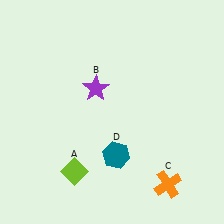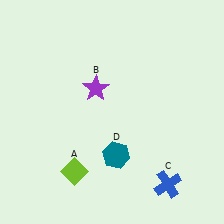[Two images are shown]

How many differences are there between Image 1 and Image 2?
There is 1 difference between the two images.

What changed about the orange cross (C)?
In Image 1, C is orange. In Image 2, it changed to blue.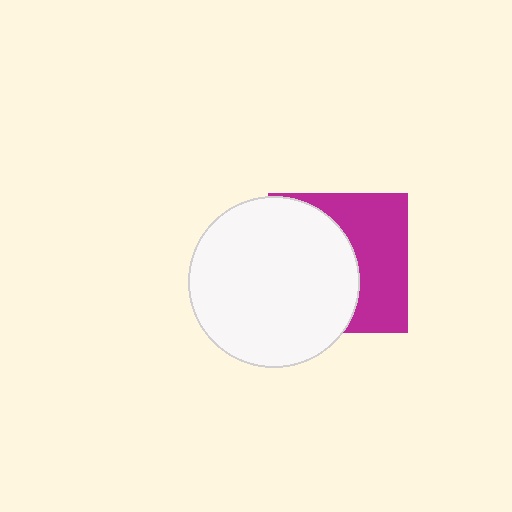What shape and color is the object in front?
The object in front is a white circle.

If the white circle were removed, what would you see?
You would see the complete magenta square.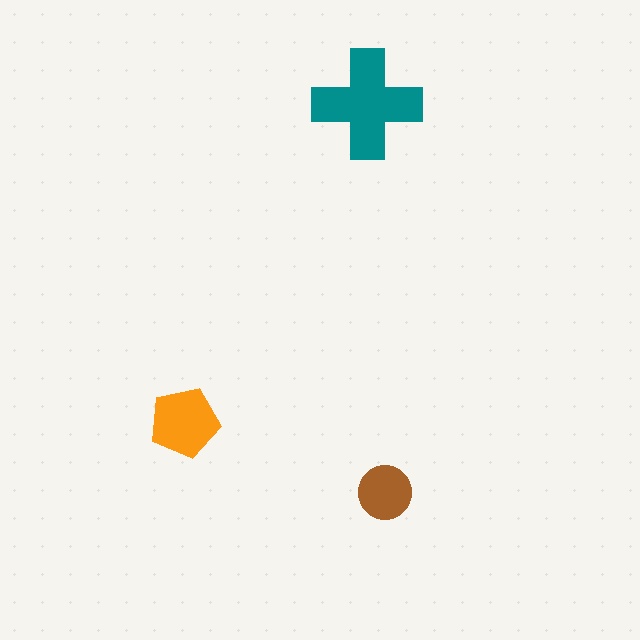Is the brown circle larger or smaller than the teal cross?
Smaller.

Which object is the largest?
The teal cross.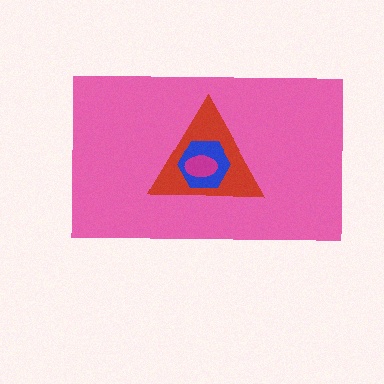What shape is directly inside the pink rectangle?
The red triangle.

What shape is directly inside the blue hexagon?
The magenta ellipse.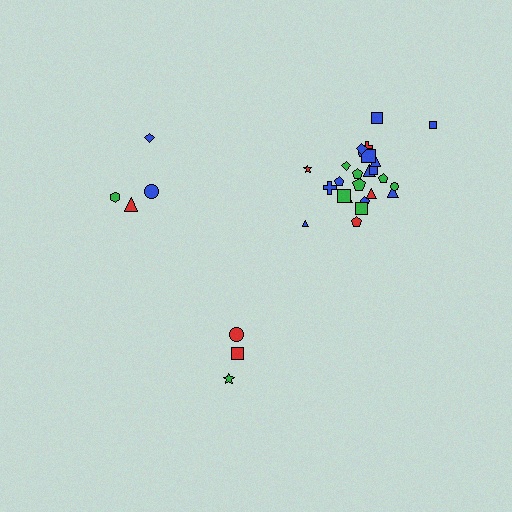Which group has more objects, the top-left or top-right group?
The top-right group.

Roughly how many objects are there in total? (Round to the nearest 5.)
Roughly 30 objects in total.